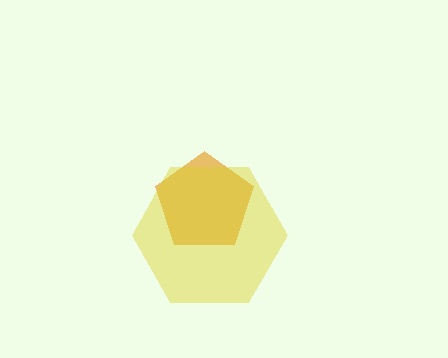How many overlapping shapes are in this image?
There are 2 overlapping shapes in the image.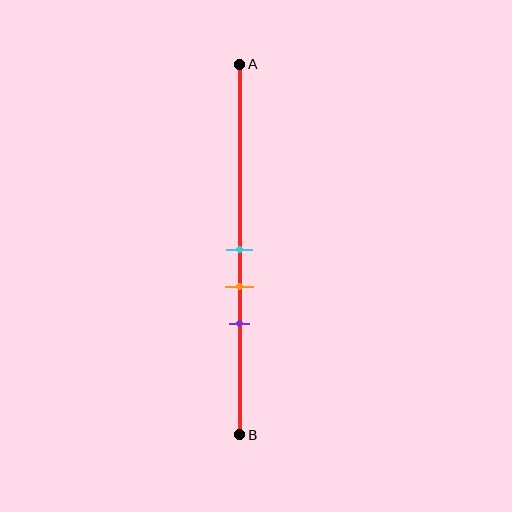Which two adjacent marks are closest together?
The cyan and orange marks are the closest adjacent pair.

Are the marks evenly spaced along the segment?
Yes, the marks are approximately evenly spaced.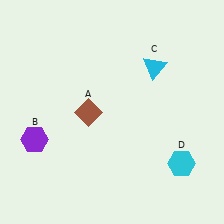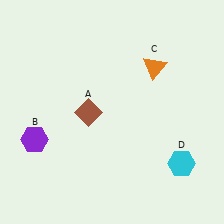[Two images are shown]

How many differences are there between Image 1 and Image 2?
There is 1 difference between the two images.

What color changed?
The triangle (C) changed from cyan in Image 1 to orange in Image 2.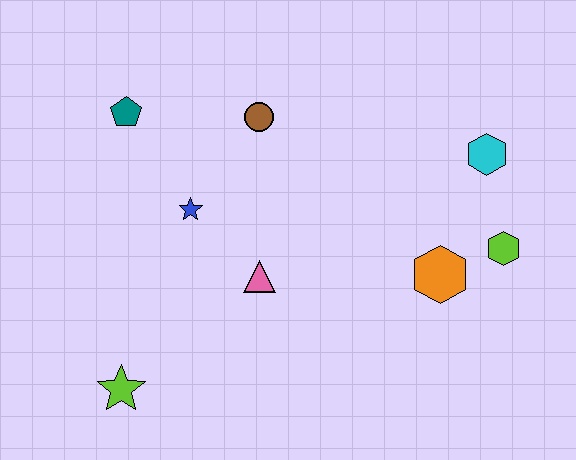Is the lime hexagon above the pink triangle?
Yes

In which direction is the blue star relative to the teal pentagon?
The blue star is below the teal pentagon.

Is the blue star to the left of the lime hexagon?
Yes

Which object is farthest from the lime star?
The cyan hexagon is farthest from the lime star.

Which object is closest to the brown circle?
The blue star is closest to the brown circle.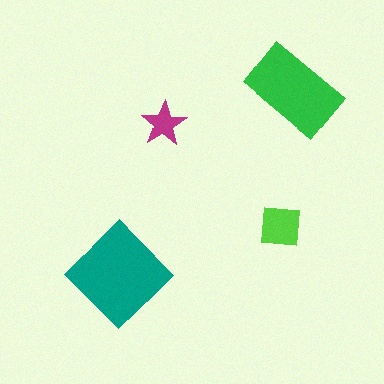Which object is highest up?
The green rectangle is topmost.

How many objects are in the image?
There are 4 objects in the image.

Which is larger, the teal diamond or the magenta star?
The teal diamond.